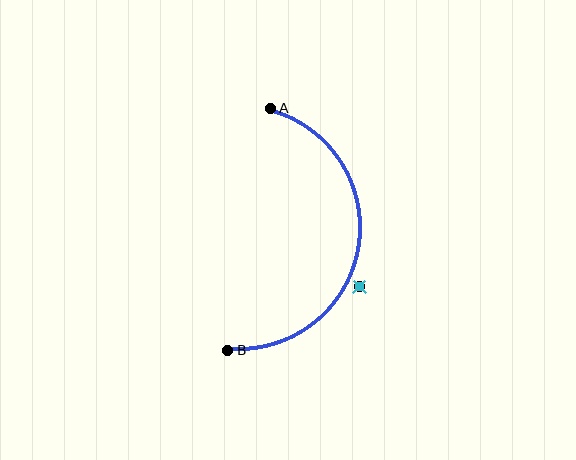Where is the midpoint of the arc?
The arc midpoint is the point on the curve farthest from the straight line joining A and B. It sits to the right of that line.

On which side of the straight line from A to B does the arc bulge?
The arc bulges to the right of the straight line connecting A and B.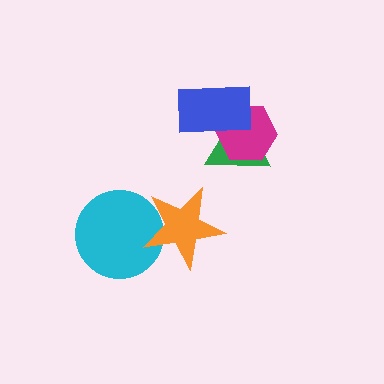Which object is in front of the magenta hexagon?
The blue rectangle is in front of the magenta hexagon.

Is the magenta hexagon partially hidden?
Yes, it is partially covered by another shape.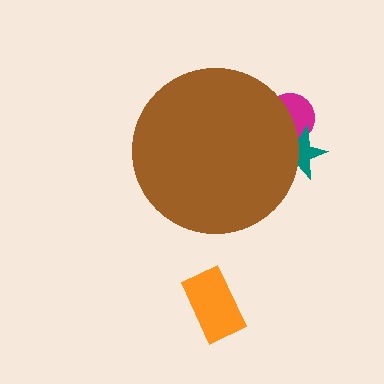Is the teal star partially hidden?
Yes, the teal star is partially hidden behind the brown circle.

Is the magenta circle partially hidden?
Yes, the magenta circle is partially hidden behind the brown circle.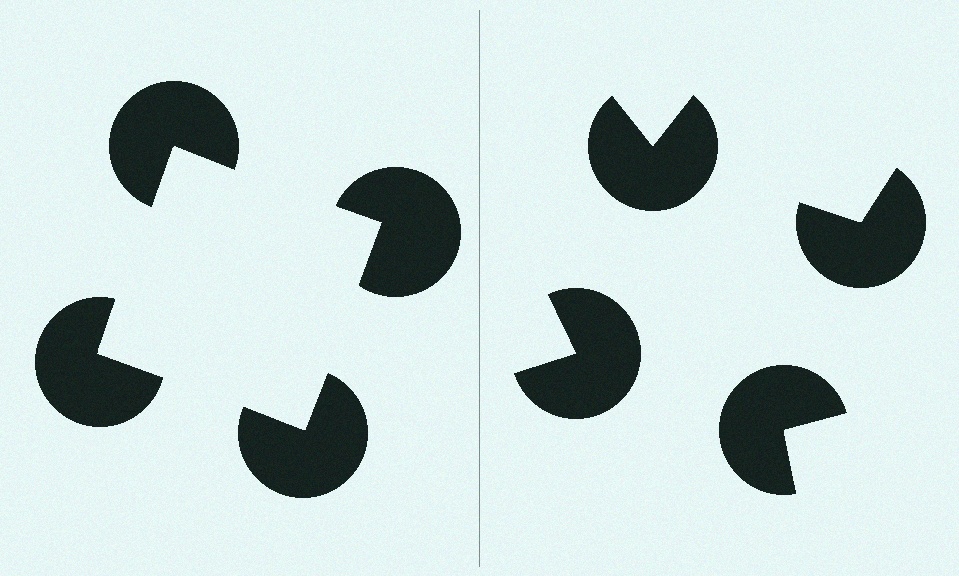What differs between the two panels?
The pac-man discs are positioned identically on both sides; only the wedge orientations differ. On the left they align to a square; on the right they are misaligned.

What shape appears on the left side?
An illusory square.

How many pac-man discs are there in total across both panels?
8 — 4 on each side.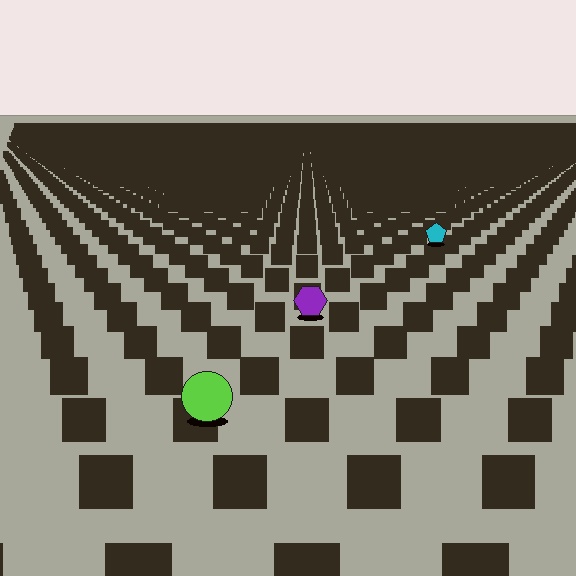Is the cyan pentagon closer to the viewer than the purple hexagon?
No. The purple hexagon is closer — you can tell from the texture gradient: the ground texture is coarser near it.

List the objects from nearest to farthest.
From nearest to farthest: the lime circle, the purple hexagon, the cyan pentagon.